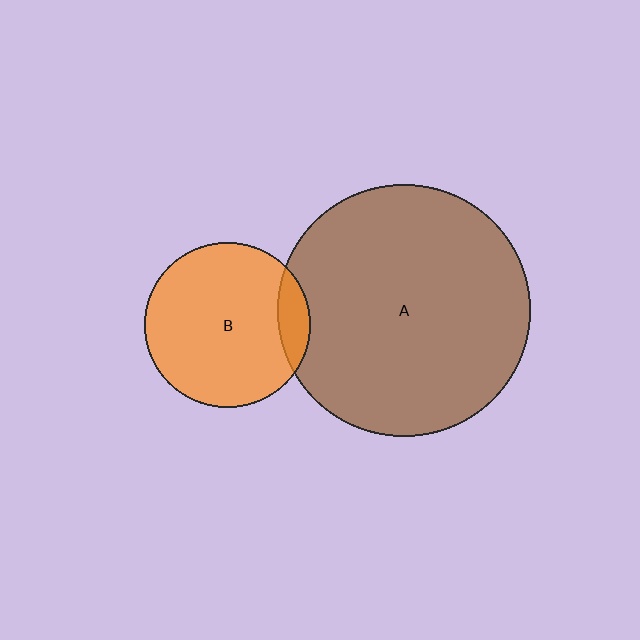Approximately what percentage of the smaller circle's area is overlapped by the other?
Approximately 10%.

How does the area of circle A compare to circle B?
Approximately 2.3 times.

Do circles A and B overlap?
Yes.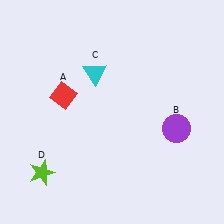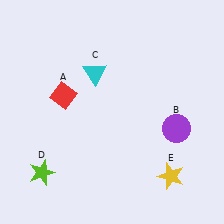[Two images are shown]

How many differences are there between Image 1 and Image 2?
There is 1 difference between the two images.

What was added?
A yellow star (E) was added in Image 2.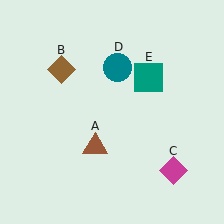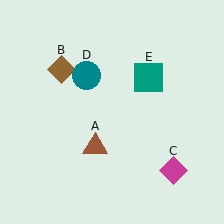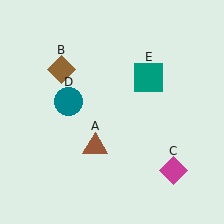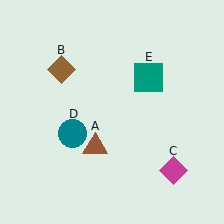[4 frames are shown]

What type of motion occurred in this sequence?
The teal circle (object D) rotated counterclockwise around the center of the scene.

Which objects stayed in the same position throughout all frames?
Brown triangle (object A) and brown diamond (object B) and magenta diamond (object C) and teal square (object E) remained stationary.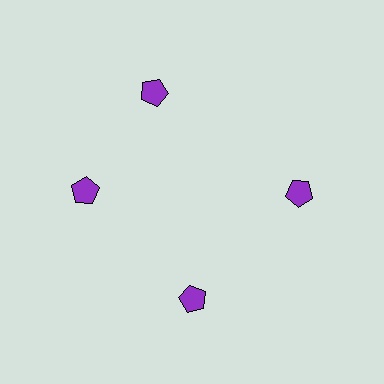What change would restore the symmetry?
The symmetry would be restored by rotating it back into even spacing with its neighbors so that all 4 pentagons sit at equal angles and equal distance from the center.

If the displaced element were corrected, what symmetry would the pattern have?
It would have 4-fold rotational symmetry — the pattern would map onto itself every 90 degrees.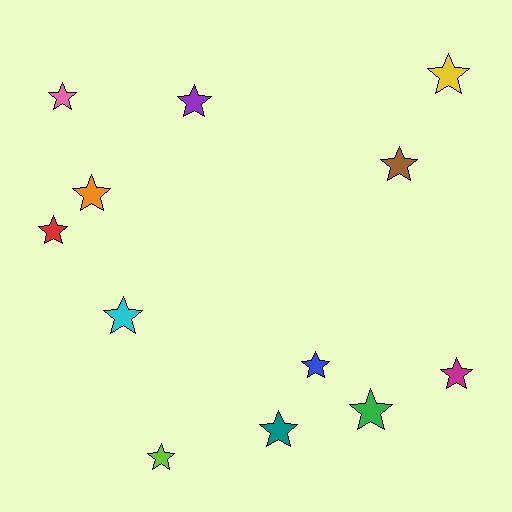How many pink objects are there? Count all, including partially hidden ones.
There is 1 pink object.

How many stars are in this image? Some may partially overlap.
There are 12 stars.